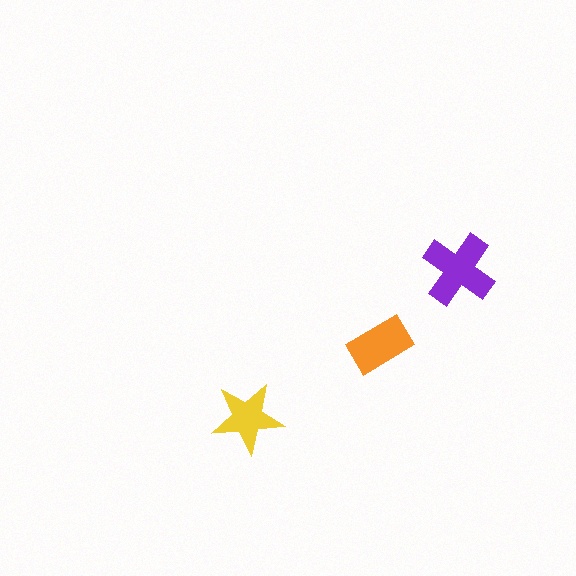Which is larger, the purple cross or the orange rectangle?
The purple cross.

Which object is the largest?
The purple cross.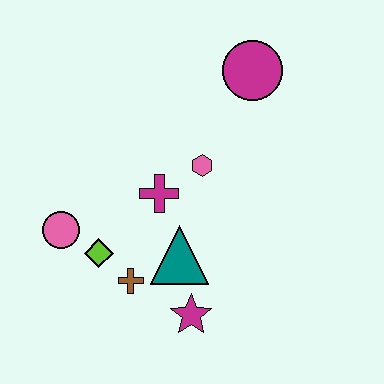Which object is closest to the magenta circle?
The pink hexagon is closest to the magenta circle.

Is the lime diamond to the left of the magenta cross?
Yes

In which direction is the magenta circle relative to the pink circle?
The magenta circle is to the right of the pink circle.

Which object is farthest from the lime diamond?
The magenta circle is farthest from the lime diamond.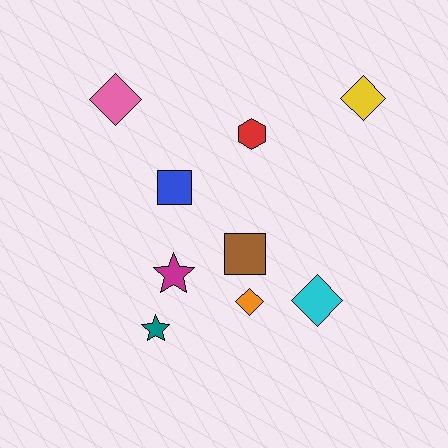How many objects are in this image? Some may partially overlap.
There are 9 objects.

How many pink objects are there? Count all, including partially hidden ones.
There is 1 pink object.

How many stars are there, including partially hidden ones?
There are 2 stars.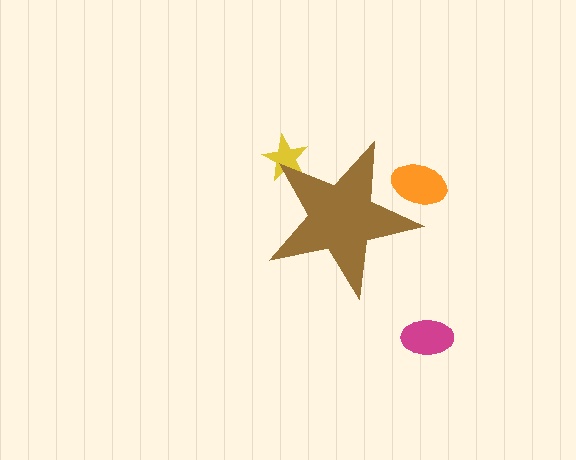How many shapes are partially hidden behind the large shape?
2 shapes are partially hidden.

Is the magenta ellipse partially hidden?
No, the magenta ellipse is fully visible.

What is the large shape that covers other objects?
A brown star.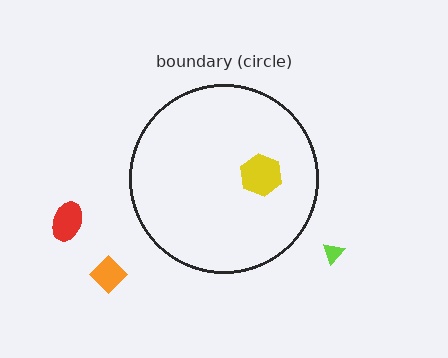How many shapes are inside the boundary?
1 inside, 3 outside.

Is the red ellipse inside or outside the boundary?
Outside.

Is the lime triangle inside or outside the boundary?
Outside.